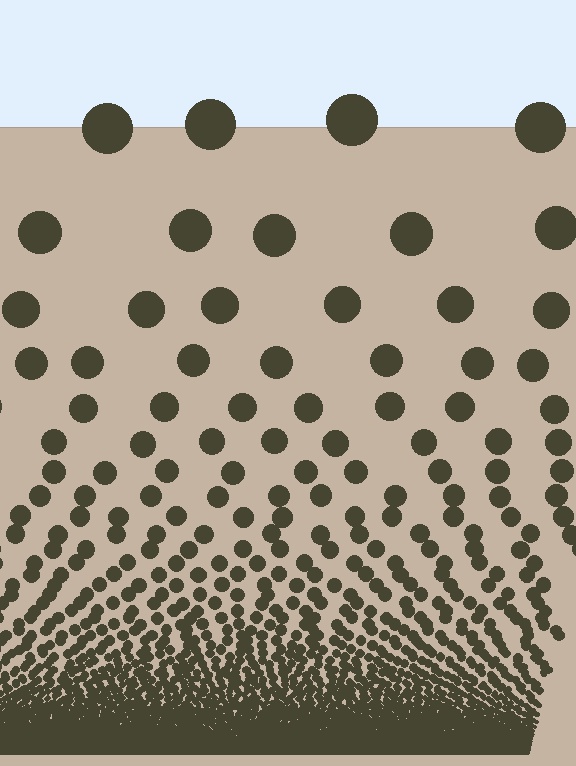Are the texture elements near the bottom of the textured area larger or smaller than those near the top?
Smaller. The gradient is inverted — elements near the bottom are smaller and denser.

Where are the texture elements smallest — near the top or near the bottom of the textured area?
Near the bottom.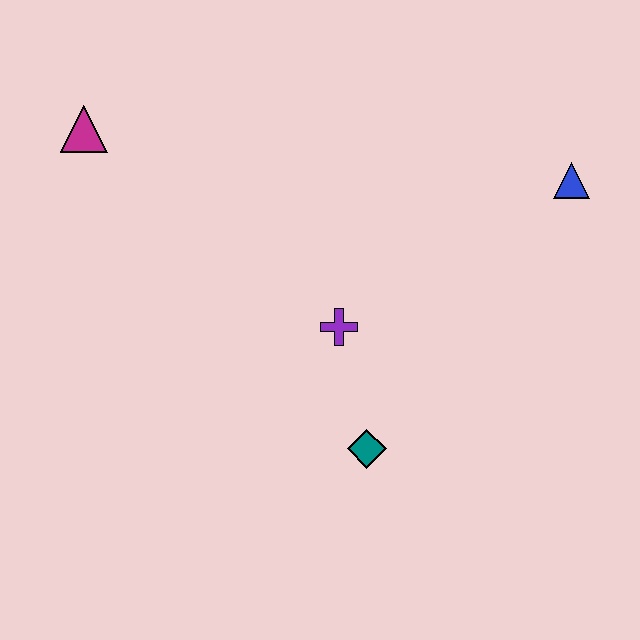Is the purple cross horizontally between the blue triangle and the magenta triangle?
Yes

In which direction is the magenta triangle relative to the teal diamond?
The magenta triangle is above the teal diamond.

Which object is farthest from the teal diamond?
The magenta triangle is farthest from the teal diamond.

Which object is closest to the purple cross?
The teal diamond is closest to the purple cross.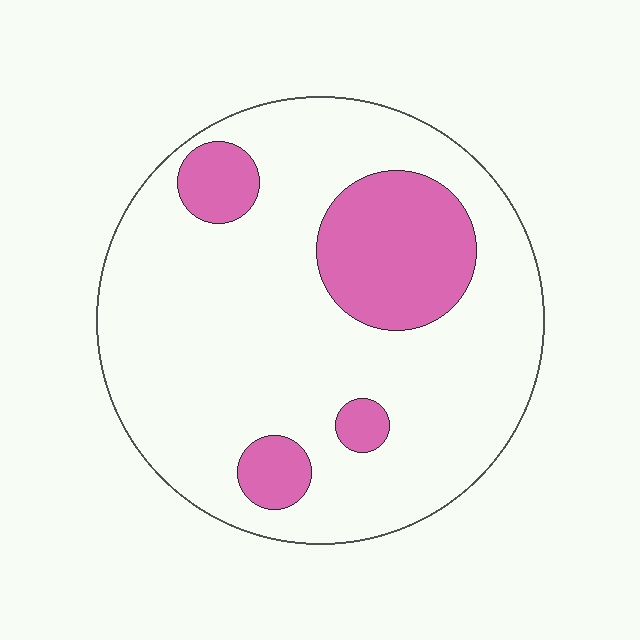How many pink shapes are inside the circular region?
4.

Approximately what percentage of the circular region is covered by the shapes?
Approximately 20%.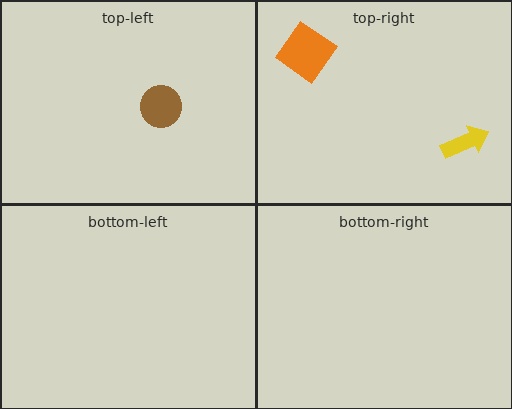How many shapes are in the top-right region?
2.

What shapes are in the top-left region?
The brown circle.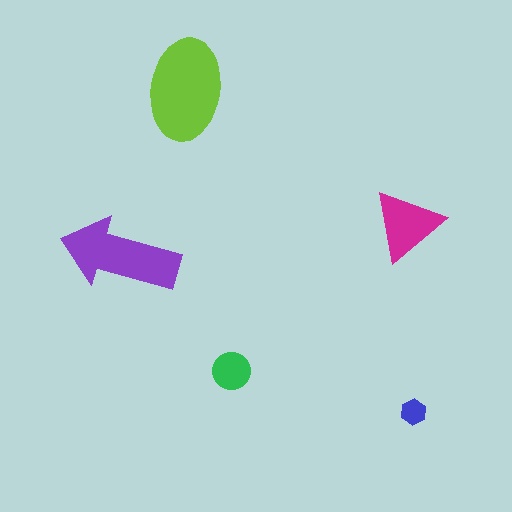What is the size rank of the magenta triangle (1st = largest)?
3rd.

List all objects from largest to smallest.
The lime ellipse, the purple arrow, the magenta triangle, the green circle, the blue hexagon.